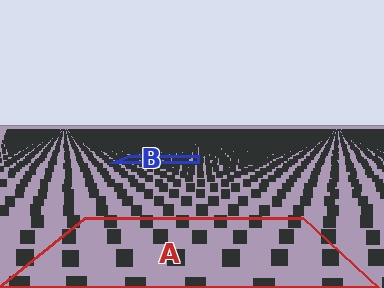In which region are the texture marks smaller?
The texture marks are smaller in region B, because it is farther away.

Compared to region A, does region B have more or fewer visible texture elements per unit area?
Region B has more texture elements per unit area — they are packed more densely because it is farther away.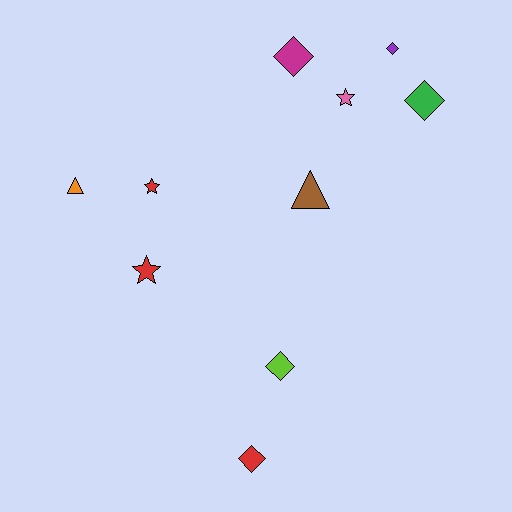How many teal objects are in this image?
There are no teal objects.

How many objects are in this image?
There are 10 objects.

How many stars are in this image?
There are 3 stars.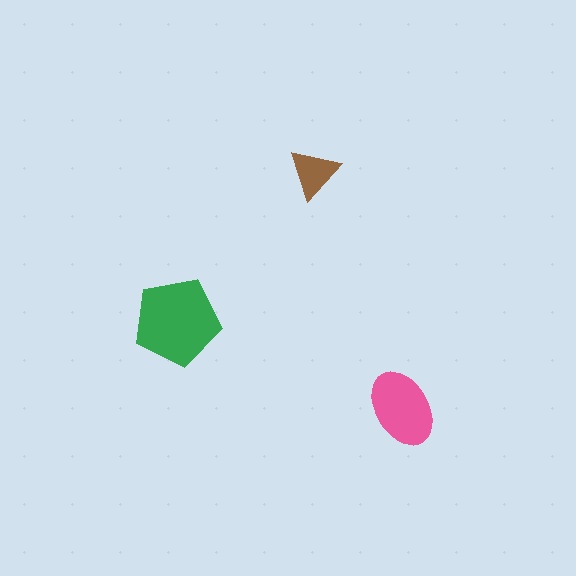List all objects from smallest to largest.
The brown triangle, the pink ellipse, the green pentagon.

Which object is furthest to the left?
The green pentagon is leftmost.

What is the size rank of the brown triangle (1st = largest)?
3rd.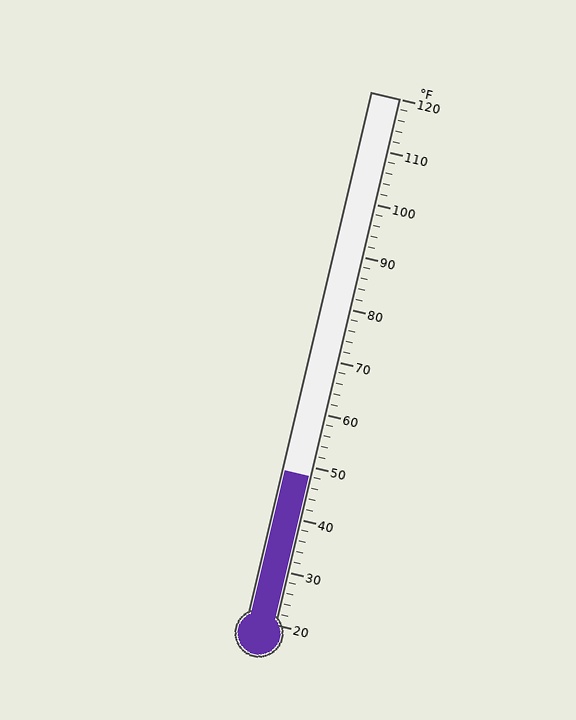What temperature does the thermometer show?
The thermometer shows approximately 48°F.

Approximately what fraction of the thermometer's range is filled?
The thermometer is filled to approximately 30% of its range.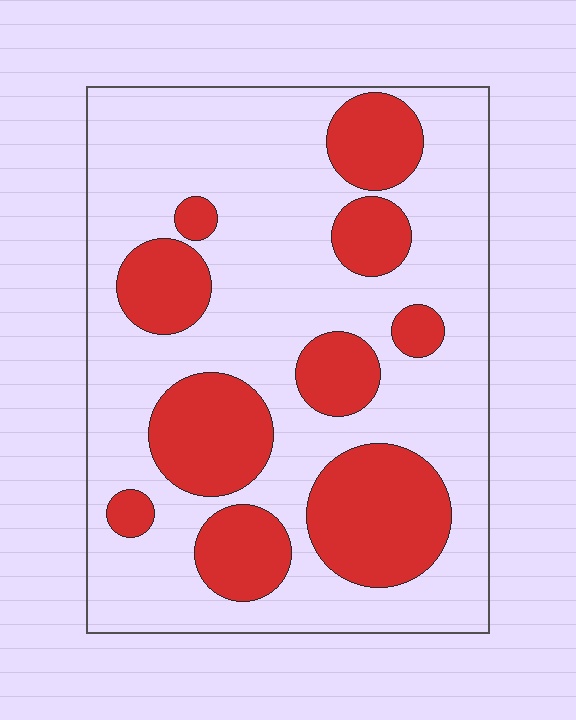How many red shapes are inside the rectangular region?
10.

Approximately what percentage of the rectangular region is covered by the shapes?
Approximately 30%.